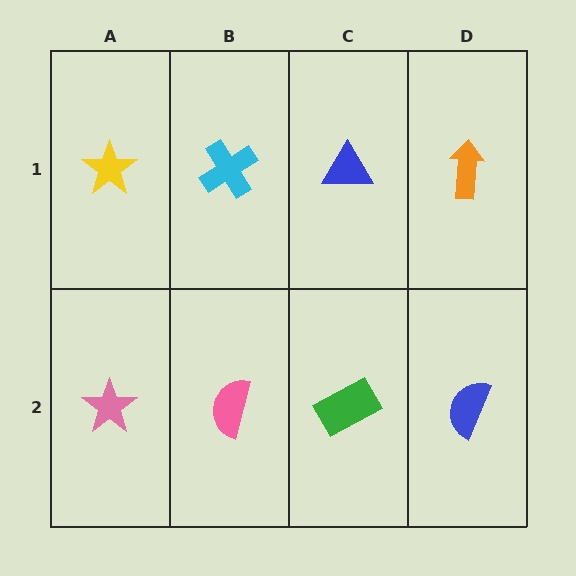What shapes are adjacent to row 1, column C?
A green rectangle (row 2, column C), a cyan cross (row 1, column B), an orange arrow (row 1, column D).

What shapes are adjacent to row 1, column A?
A pink star (row 2, column A), a cyan cross (row 1, column B).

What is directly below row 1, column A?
A pink star.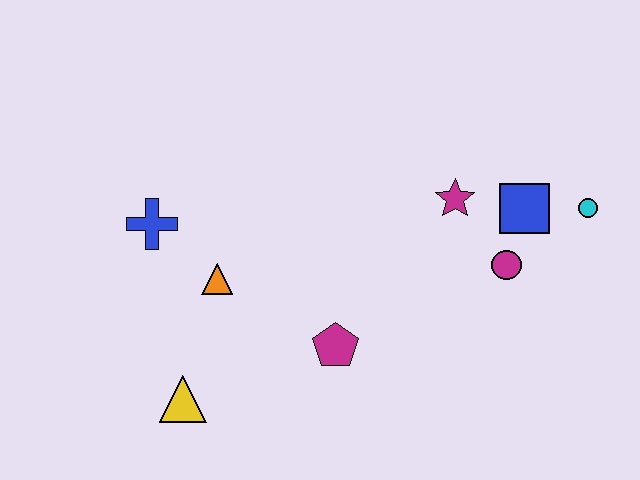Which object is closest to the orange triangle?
The blue cross is closest to the orange triangle.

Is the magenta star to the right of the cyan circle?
No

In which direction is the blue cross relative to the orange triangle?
The blue cross is to the left of the orange triangle.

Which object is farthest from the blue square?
The yellow triangle is farthest from the blue square.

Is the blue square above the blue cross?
Yes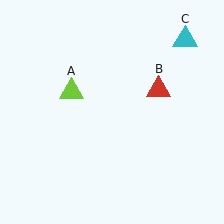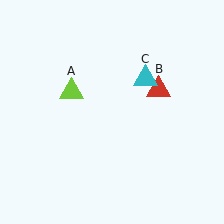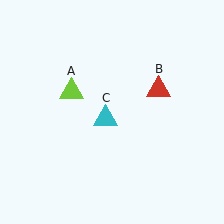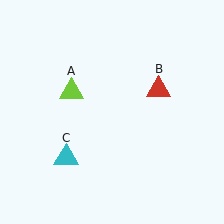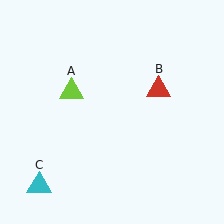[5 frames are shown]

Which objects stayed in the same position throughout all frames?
Lime triangle (object A) and red triangle (object B) remained stationary.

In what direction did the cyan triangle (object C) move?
The cyan triangle (object C) moved down and to the left.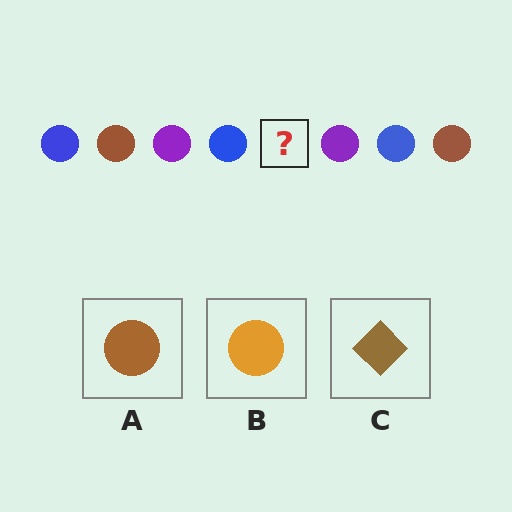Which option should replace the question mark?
Option A.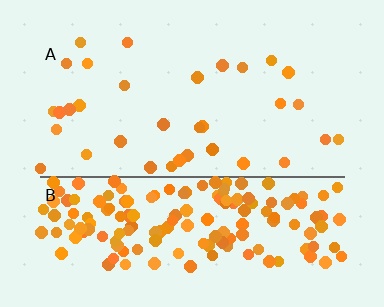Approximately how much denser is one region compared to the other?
Approximately 5.3× — region B over region A.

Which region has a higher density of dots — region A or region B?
B (the bottom).